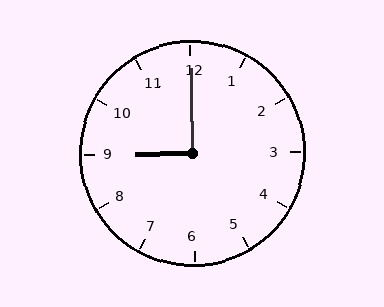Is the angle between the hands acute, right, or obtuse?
It is right.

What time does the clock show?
9:00.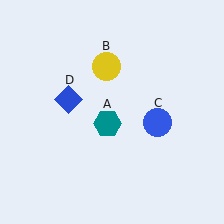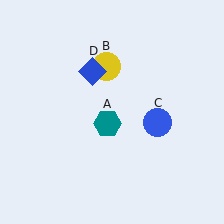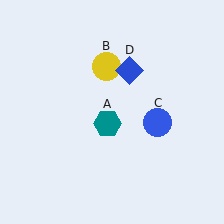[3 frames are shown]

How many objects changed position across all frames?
1 object changed position: blue diamond (object D).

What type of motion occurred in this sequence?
The blue diamond (object D) rotated clockwise around the center of the scene.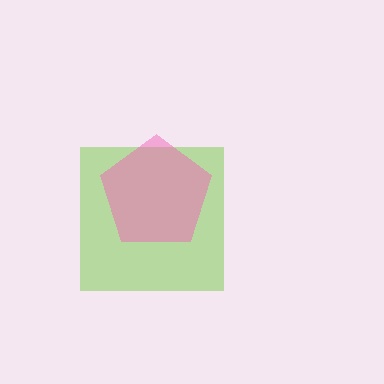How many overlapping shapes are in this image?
There are 2 overlapping shapes in the image.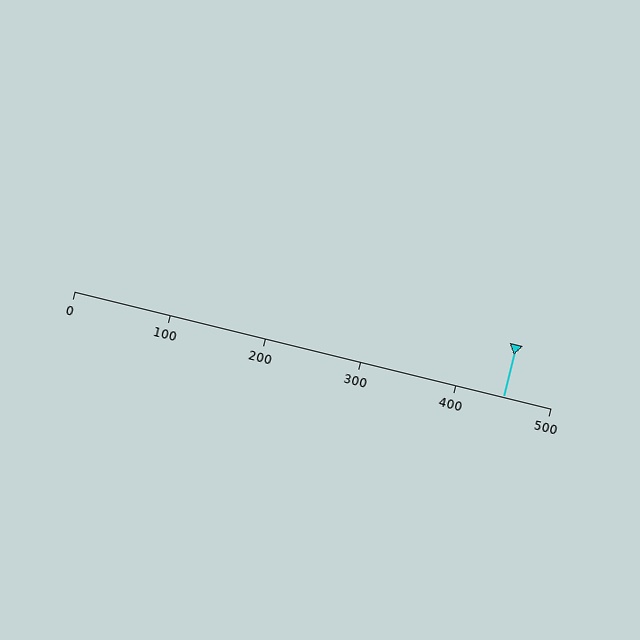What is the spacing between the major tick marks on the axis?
The major ticks are spaced 100 apart.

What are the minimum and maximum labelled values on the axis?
The axis runs from 0 to 500.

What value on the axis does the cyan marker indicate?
The marker indicates approximately 450.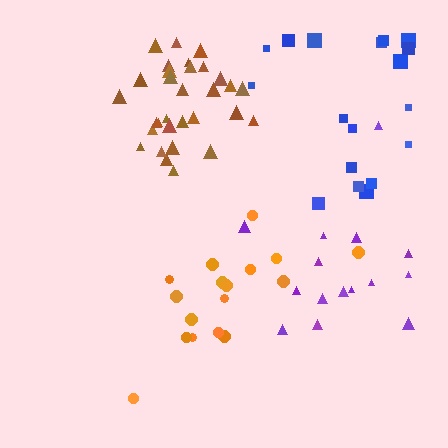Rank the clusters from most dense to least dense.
brown, purple, blue, orange.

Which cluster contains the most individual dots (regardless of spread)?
Brown (31).